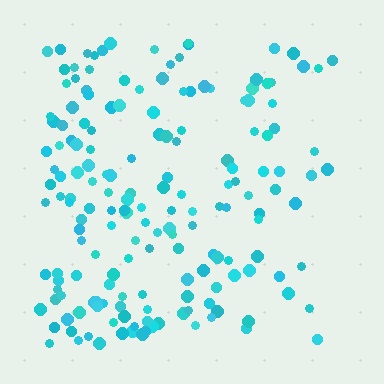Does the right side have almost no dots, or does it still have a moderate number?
Still a moderate number, just noticeably fewer than the left.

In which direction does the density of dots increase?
From right to left, with the left side densest.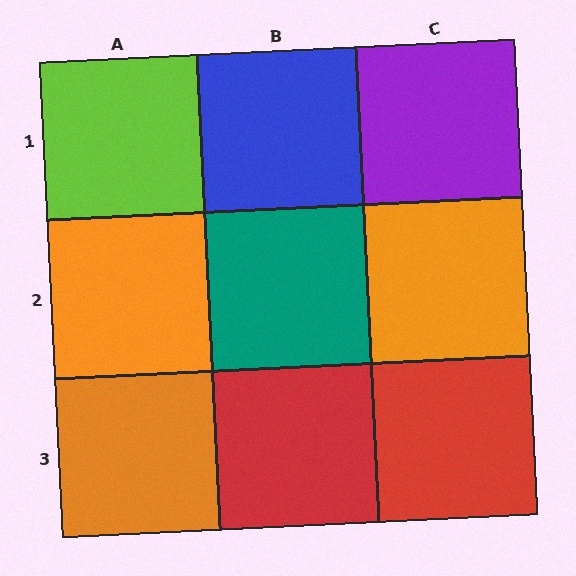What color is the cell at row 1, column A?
Lime.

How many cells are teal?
1 cell is teal.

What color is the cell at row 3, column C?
Red.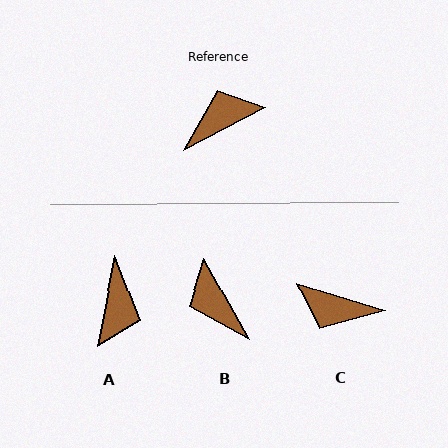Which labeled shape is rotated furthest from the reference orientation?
C, about 135 degrees away.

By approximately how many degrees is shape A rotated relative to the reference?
Approximately 129 degrees clockwise.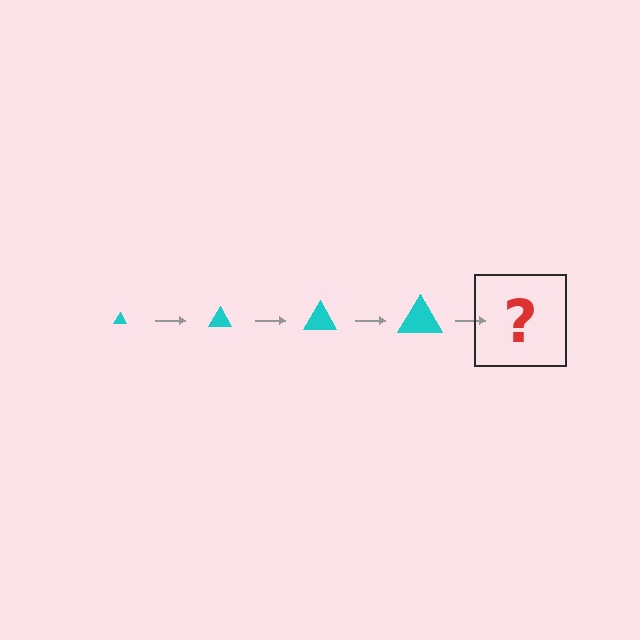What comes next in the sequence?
The next element should be a cyan triangle, larger than the previous one.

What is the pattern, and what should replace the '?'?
The pattern is that the triangle gets progressively larger each step. The '?' should be a cyan triangle, larger than the previous one.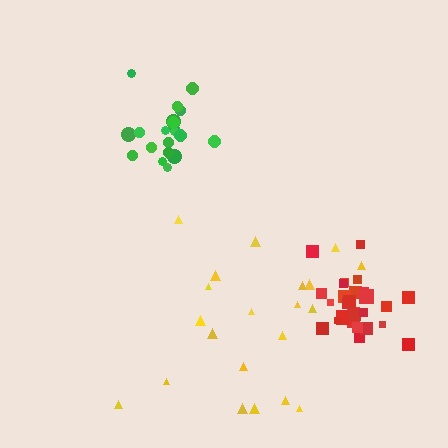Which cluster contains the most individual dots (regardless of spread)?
Red (28).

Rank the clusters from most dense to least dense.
red, green, yellow.